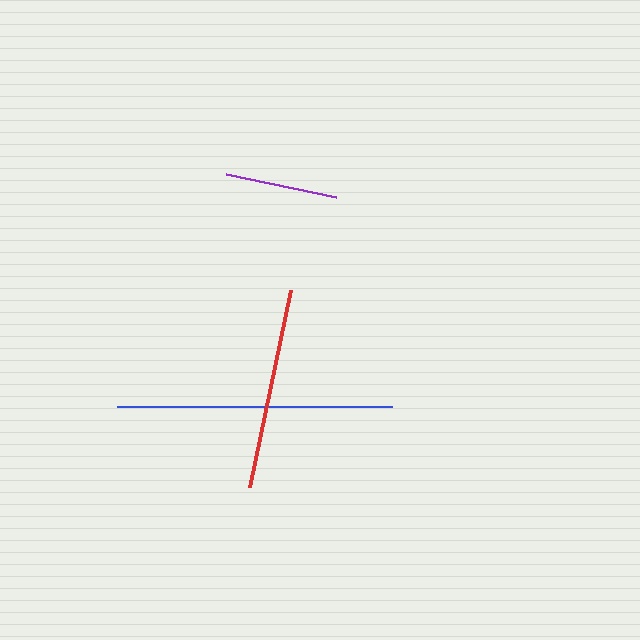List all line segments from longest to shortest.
From longest to shortest: blue, red, purple.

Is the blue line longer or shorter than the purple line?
The blue line is longer than the purple line.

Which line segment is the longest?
The blue line is the longest at approximately 276 pixels.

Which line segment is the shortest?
The purple line is the shortest at approximately 112 pixels.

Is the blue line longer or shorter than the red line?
The blue line is longer than the red line.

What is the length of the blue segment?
The blue segment is approximately 276 pixels long.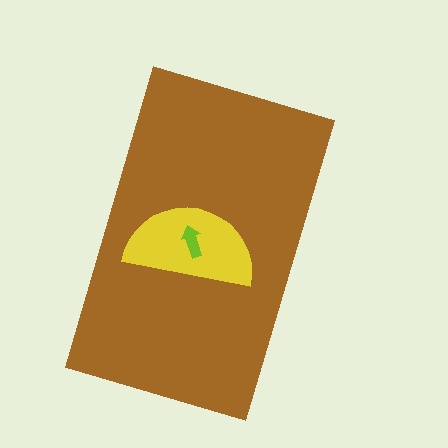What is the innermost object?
The lime arrow.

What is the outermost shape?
The brown rectangle.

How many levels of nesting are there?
3.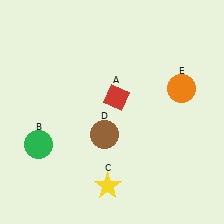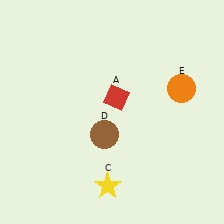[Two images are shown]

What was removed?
The green circle (B) was removed in Image 2.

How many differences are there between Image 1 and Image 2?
There is 1 difference between the two images.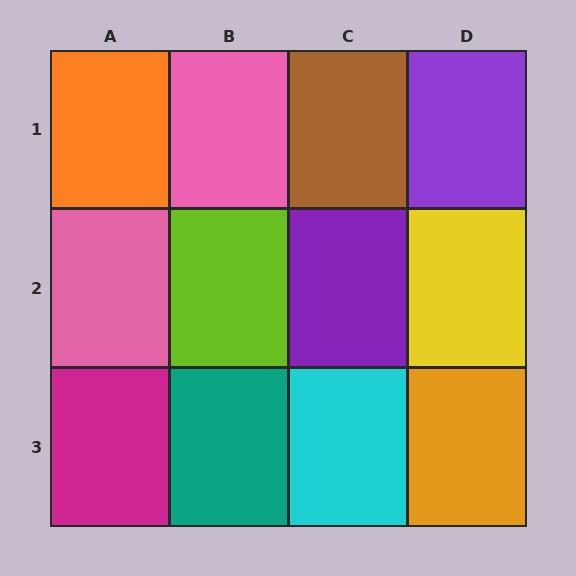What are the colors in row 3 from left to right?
Magenta, teal, cyan, orange.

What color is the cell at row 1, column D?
Purple.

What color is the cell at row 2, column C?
Purple.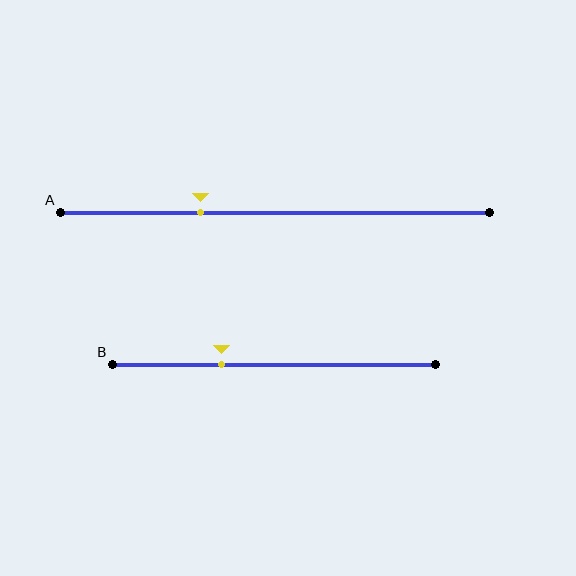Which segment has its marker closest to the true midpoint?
Segment B has its marker closest to the true midpoint.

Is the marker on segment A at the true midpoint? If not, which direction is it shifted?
No, the marker on segment A is shifted to the left by about 17% of the segment length.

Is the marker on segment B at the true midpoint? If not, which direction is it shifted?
No, the marker on segment B is shifted to the left by about 16% of the segment length.